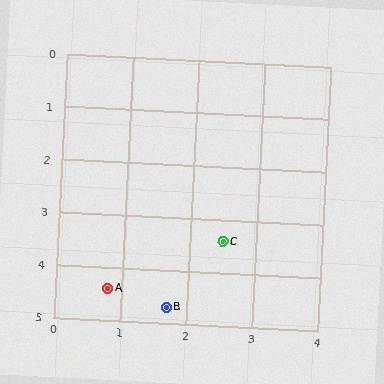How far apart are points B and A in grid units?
Points B and A are about 0.9 grid units apart.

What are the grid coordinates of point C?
Point C is at approximately (2.5, 3.4).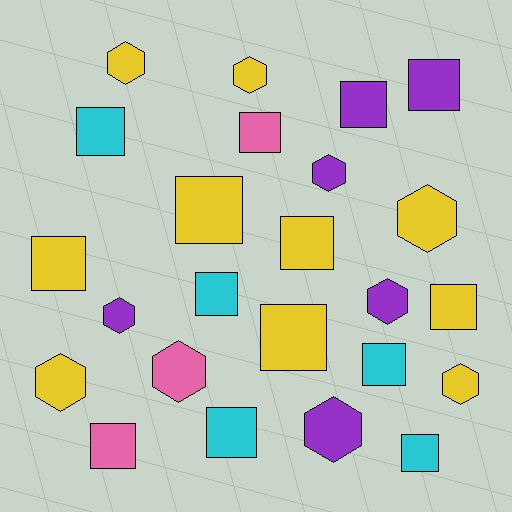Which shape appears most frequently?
Square, with 14 objects.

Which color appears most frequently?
Yellow, with 10 objects.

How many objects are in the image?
There are 24 objects.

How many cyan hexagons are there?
There are no cyan hexagons.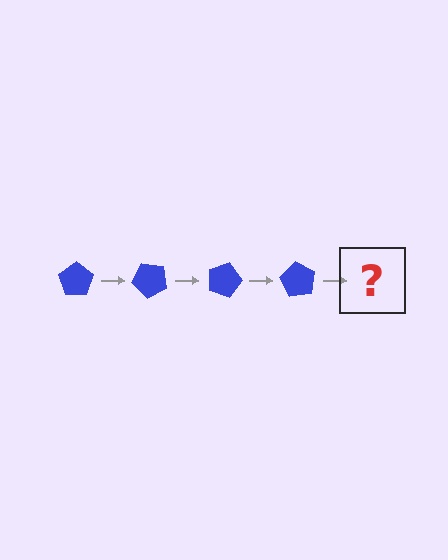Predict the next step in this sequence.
The next step is a blue pentagon rotated 180 degrees.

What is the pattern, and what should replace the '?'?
The pattern is that the pentagon rotates 45 degrees each step. The '?' should be a blue pentagon rotated 180 degrees.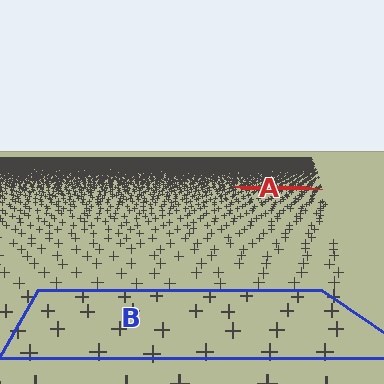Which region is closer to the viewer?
Region B is closer. The texture elements there are larger and more spread out.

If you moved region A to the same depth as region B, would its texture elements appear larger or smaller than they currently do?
They would appear larger. At a closer depth, the same texture elements are projected at a bigger on-screen size.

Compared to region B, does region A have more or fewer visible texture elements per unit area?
Region A has more texture elements per unit area — they are packed more densely because it is farther away.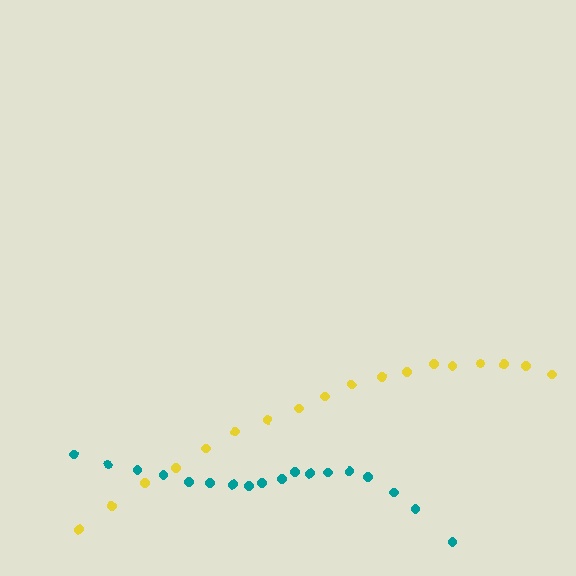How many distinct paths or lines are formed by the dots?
There are 2 distinct paths.